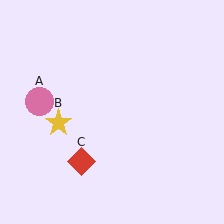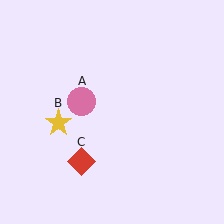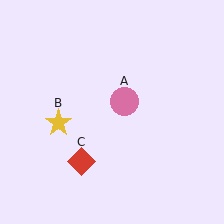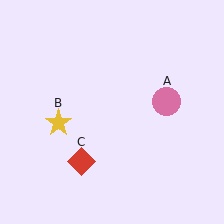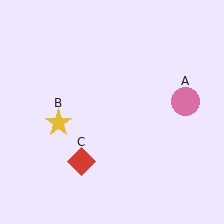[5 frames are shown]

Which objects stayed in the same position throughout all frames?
Yellow star (object B) and red diamond (object C) remained stationary.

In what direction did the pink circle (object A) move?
The pink circle (object A) moved right.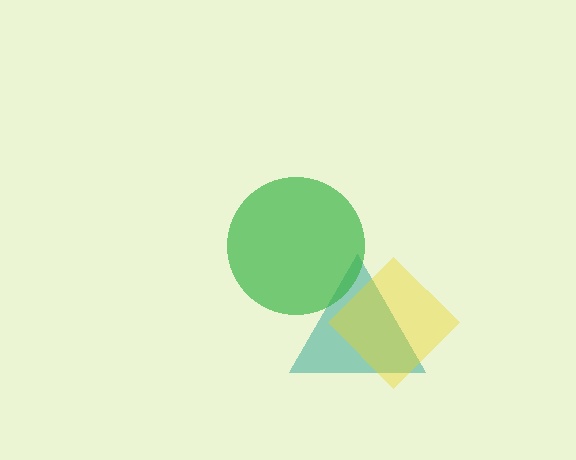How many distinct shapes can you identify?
There are 3 distinct shapes: a teal triangle, a green circle, a yellow diamond.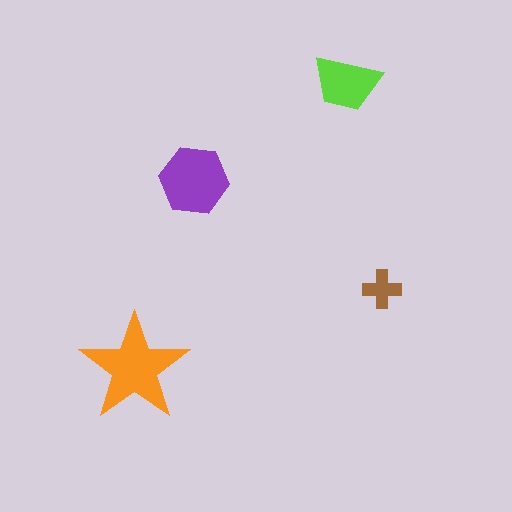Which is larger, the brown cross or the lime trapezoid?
The lime trapezoid.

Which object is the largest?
The orange star.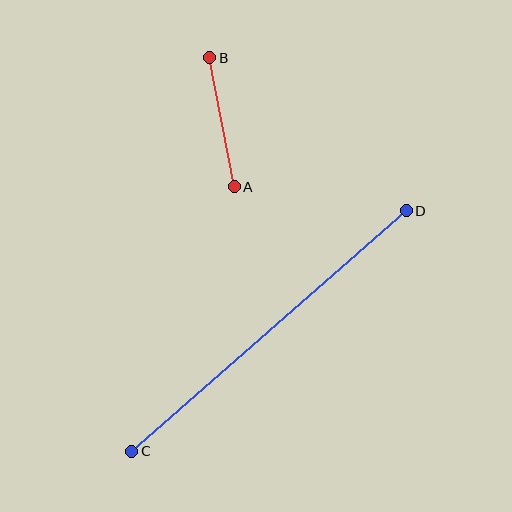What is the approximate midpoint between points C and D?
The midpoint is at approximately (269, 331) pixels.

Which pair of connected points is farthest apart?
Points C and D are farthest apart.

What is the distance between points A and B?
The distance is approximately 131 pixels.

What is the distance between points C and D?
The distance is approximately 365 pixels.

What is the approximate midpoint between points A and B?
The midpoint is at approximately (222, 122) pixels.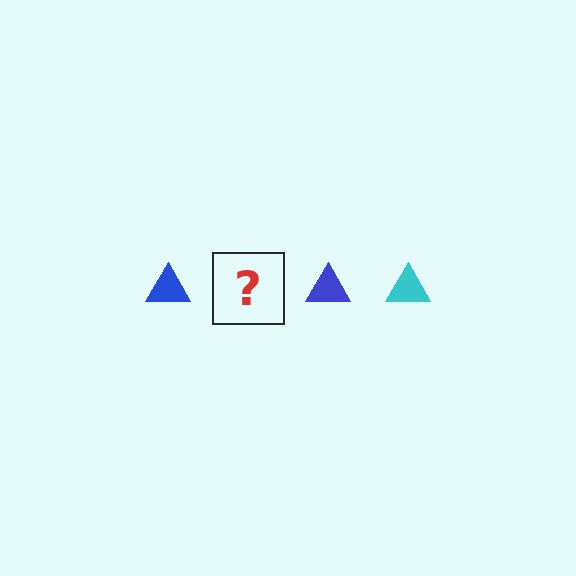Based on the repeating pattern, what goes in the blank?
The blank should be a cyan triangle.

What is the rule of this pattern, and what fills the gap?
The rule is that the pattern cycles through blue, cyan triangles. The gap should be filled with a cyan triangle.